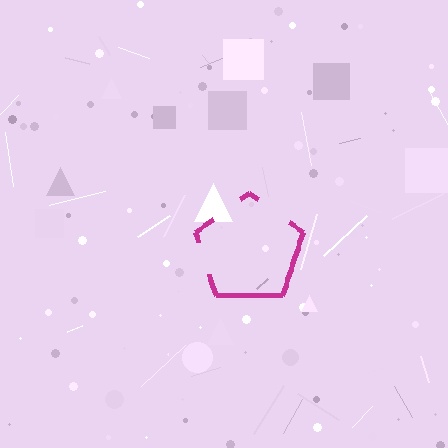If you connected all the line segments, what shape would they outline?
They would outline a pentagon.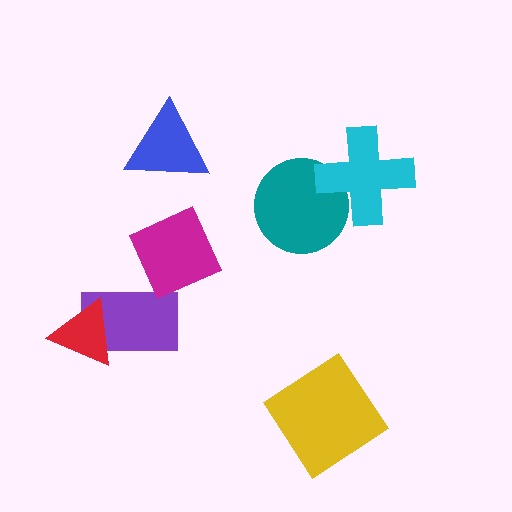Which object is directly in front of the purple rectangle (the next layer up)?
The magenta diamond is directly in front of the purple rectangle.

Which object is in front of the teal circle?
The cyan cross is in front of the teal circle.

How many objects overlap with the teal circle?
1 object overlaps with the teal circle.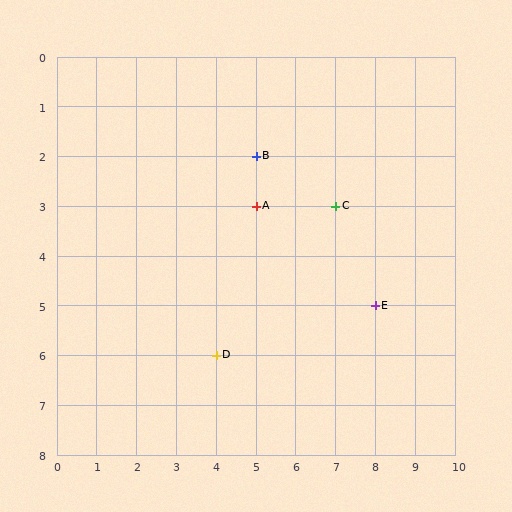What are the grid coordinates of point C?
Point C is at grid coordinates (7, 3).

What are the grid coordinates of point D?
Point D is at grid coordinates (4, 6).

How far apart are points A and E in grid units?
Points A and E are 3 columns and 2 rows apart (about 3.6 grid units diagonally).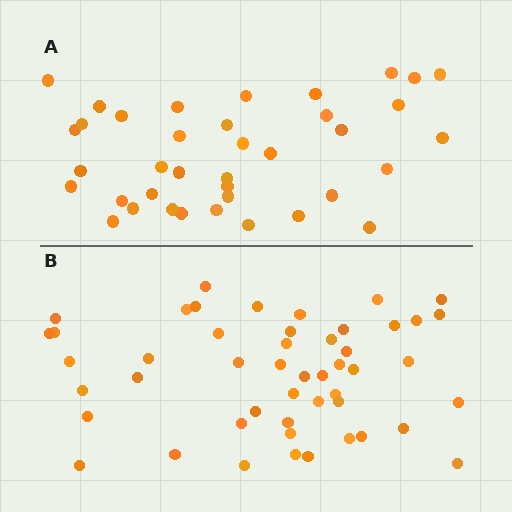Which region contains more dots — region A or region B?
Region B (the bottom region) has more dots.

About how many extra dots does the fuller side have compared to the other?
Region B has roughly 12 or so more dots than region A.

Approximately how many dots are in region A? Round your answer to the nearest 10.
About 40 dots. (The exact count is 38, which rounds to 40.)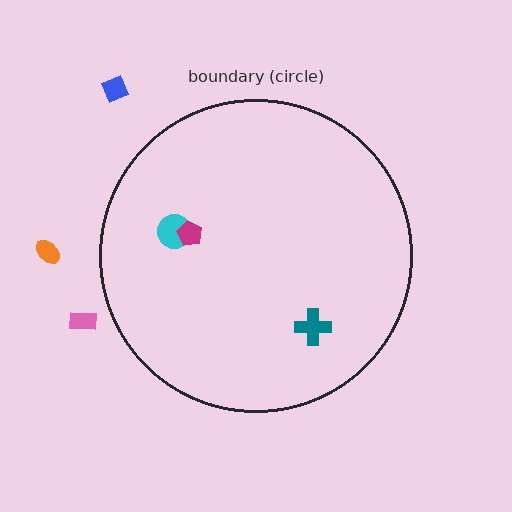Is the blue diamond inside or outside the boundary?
Outside.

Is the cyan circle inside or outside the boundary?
Inside.